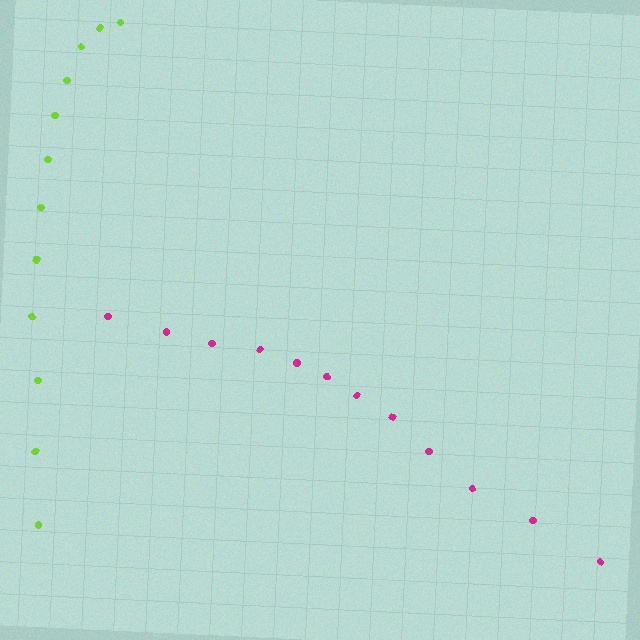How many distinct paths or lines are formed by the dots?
There are 2 distinct paths.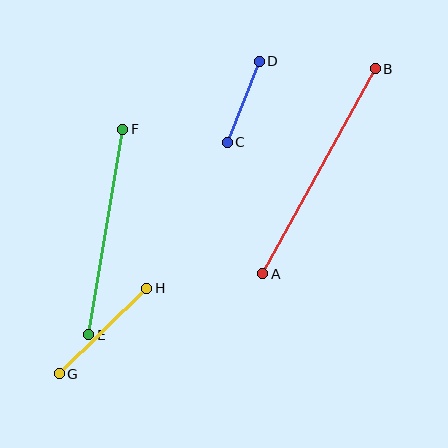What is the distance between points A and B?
The distance is approximately 234 pixels.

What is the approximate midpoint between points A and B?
The midpoint is at approximately (319, 171) pixels.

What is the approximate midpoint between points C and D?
The midpoint is at approximately (243, 102) pixels.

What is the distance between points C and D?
The distance is approximately 87 pixels.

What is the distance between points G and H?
The distance is approximately 122 pixels.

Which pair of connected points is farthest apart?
Points A and B are farthest apart.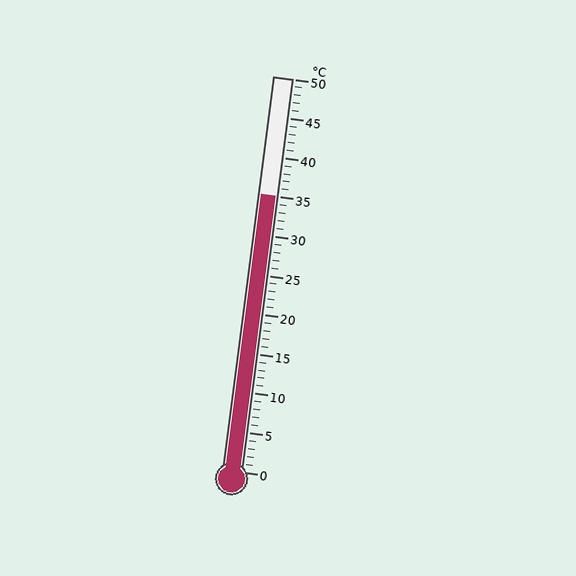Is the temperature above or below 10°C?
The temperature is above 10°C.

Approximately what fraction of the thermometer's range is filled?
The thermometer is filled to approximately 70% of its range.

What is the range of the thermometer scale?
The thermometer scale ranges from 0°C to 50°C.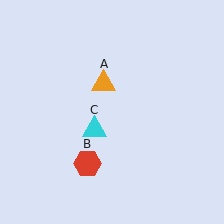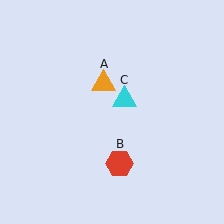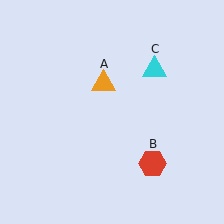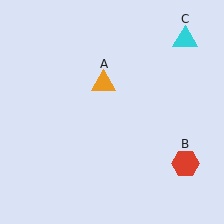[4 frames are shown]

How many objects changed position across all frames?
2 objects changed position: red hexagon (object B), cyan triangle (object C).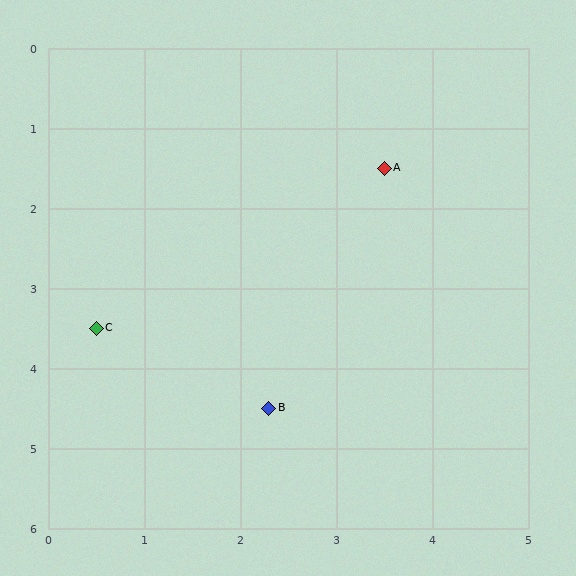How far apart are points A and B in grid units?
Points A and B are about 3.2 grid units apart.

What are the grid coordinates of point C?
Point C is at approximately (0.5, 3.5).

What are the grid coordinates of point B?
Point B is at approximately (2.3, 4.5).